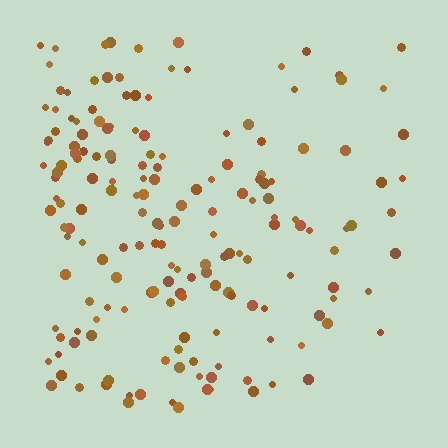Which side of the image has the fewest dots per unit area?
The right.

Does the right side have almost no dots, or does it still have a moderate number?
Still a moderate number, just noticeably fewer than the left.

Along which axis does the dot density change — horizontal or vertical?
Horizontal.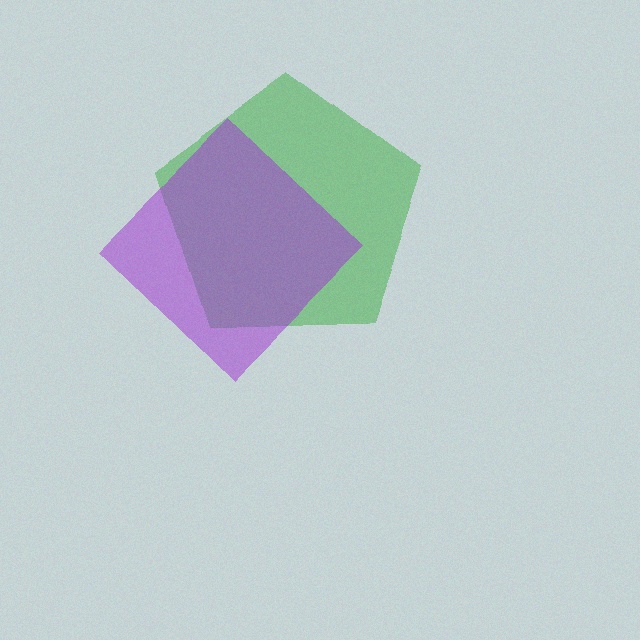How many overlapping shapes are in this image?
There are 2 overlapping shapes in the image.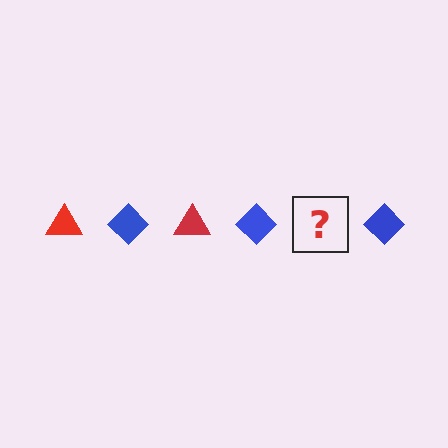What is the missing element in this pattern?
The missing element is a red triangle.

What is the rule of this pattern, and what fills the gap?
The rule is that the pattern alternates between red triangle and blue diamond. The gap should be filled with a red triangle.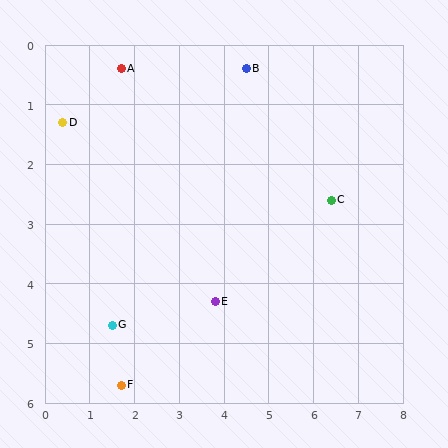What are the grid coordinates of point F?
Point F is at approximately (1.7, 5.7).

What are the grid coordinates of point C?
Point C is at approximately (6.4, 2.6).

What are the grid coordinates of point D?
Point D is at approximately (0.4, 1.3).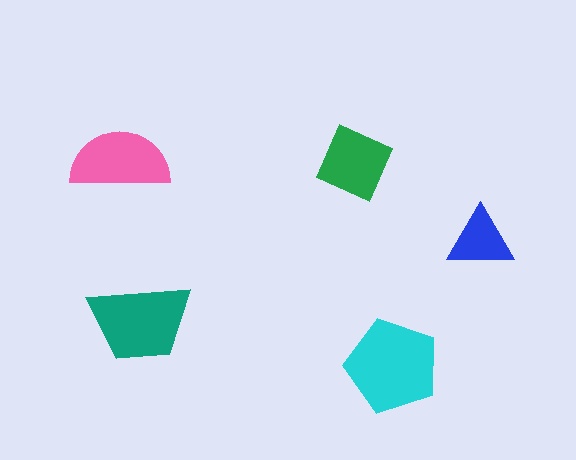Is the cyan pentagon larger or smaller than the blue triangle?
Larger.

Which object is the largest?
The cyan pentagon.